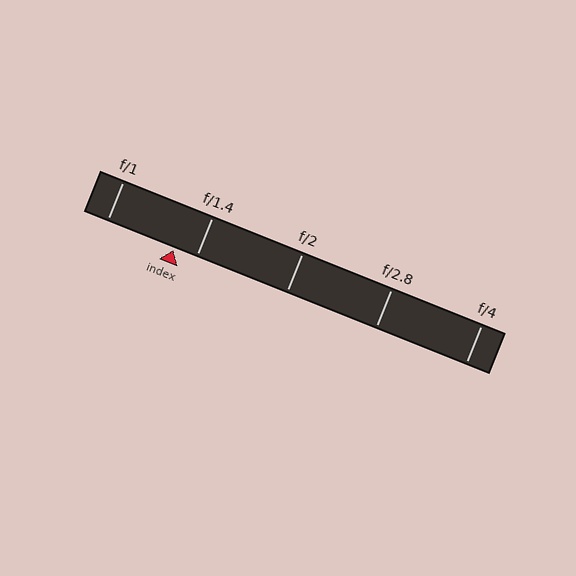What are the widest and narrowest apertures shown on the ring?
The widest aperture shown is f/1 and the narrowest is f/4.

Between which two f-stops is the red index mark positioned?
The index mark is between f/1 and f/1.4.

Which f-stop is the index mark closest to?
The index mark is closest to f/1.4.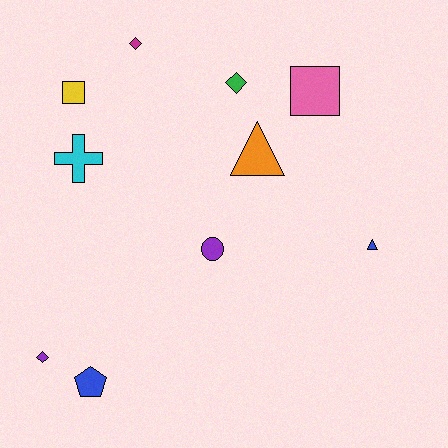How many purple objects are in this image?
There are 2 purple objects.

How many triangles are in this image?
There are 2 triangles.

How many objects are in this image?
There are 10 objects.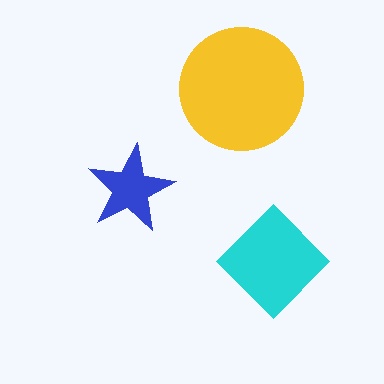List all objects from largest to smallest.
The yellow circle, the cyan diamond, the blue star.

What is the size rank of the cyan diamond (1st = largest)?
2nd.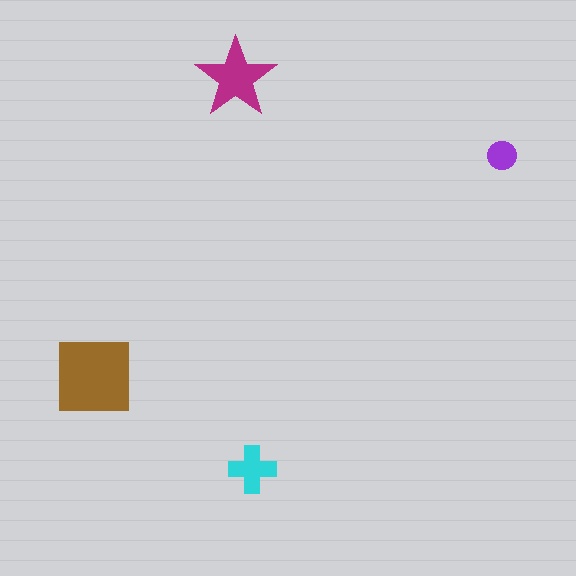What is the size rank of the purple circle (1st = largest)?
4th.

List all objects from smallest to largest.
The purple circle, the cyan cross, the magenta star, the brown square.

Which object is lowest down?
The cyan cross is bottommost.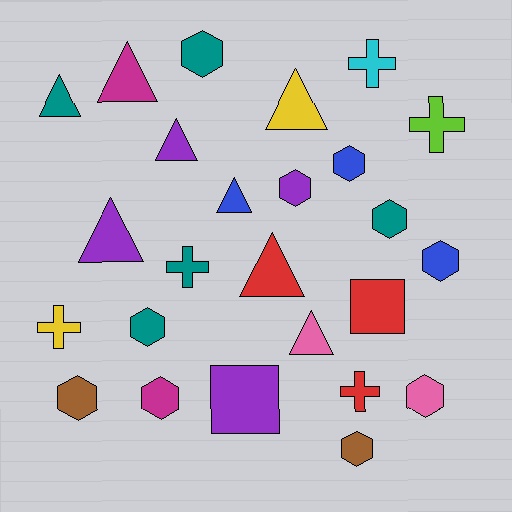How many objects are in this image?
There are 25 objects.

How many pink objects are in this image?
There are 2 pink objects.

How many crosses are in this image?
There are 5 crosses.